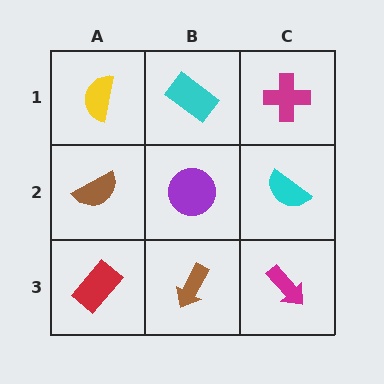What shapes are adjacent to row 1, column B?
A purple circle (row 2, column B), a yellow semicircle (row 1, column A), a magenta cross (row 1, column C).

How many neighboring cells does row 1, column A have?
2.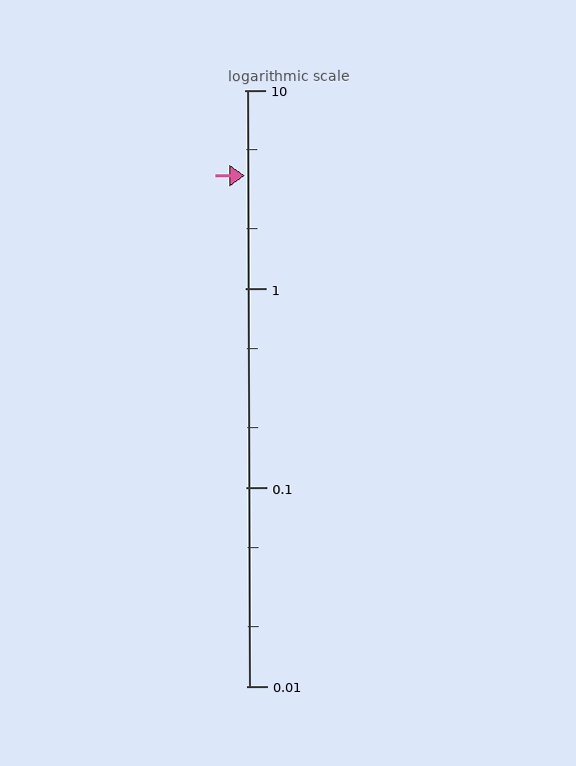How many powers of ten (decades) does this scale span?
The scale spans 3 decades, from 0.01 to 10.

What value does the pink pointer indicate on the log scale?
The pointer indicates approximately 3.7.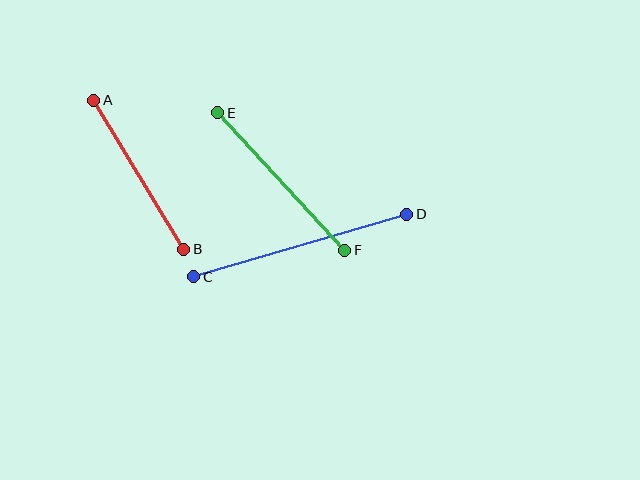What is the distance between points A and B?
The distance is approximately 174 pixels.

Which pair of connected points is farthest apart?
Points C and D are farthest apart.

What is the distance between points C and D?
The distance is approximately 222 pixels.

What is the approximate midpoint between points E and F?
The midpoint is at approximately (281, 182) pixels.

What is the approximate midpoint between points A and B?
The midpoint is at approximately (139, 175) pixels.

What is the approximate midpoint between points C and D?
The midpoint is at approximately (300, 246) pixels.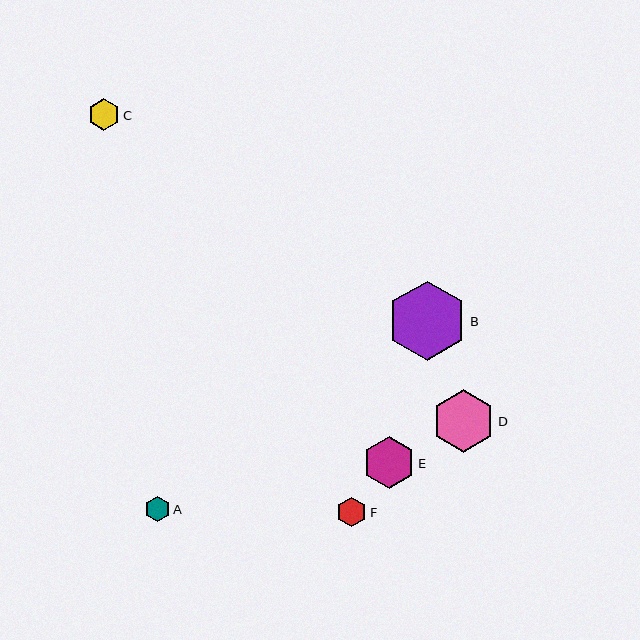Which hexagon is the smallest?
Hexagon A is the smallest with a size of approximately 25 pixels.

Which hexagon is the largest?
Hexagon B is the largest with a size of approximately 79 pixels.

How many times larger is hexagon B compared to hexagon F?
Hexagon B is approximately 2.7 times the size of hexagon F.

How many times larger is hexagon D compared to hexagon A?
Hexagon D is approximately 2.5 times the size of hexagon A.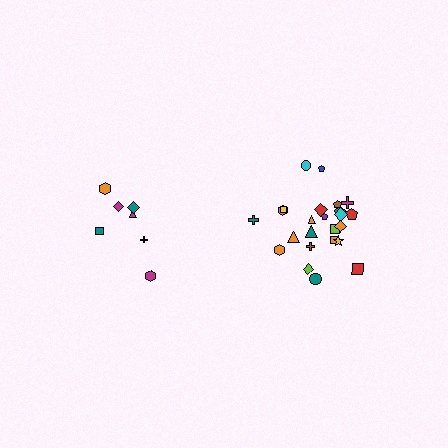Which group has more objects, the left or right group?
The right group.